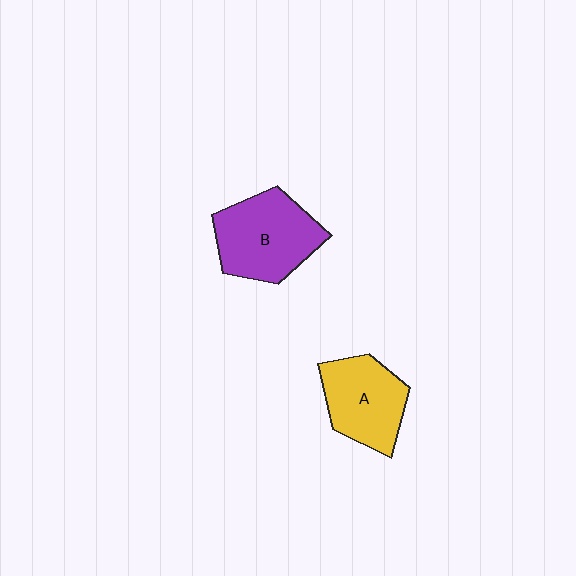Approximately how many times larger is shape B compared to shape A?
Approximately 1.2 times.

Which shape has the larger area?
Shape B (purple).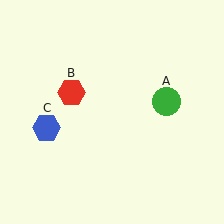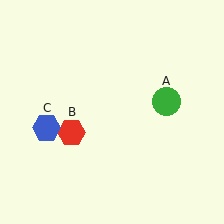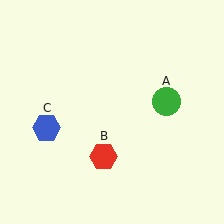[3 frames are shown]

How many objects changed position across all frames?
1 object changed position: red hexagon (object B).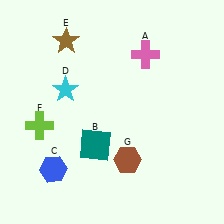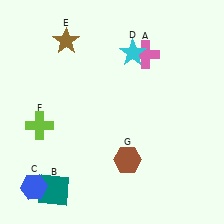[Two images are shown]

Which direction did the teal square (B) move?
The teal square (B) moved down.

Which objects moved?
The objects that moved are: the teal square (B), the blue hexagon (C), the cyan star (D).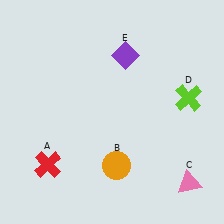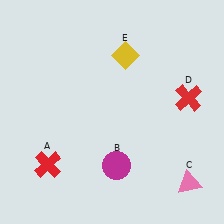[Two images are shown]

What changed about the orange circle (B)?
In Image 1, B is orange. In Image 2, it changed to magenta.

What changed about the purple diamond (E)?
In Image 1, E is purple. In Image 2, it changed to yellow.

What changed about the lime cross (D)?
In Image 1, D is lime. In Image 2, it changed to red.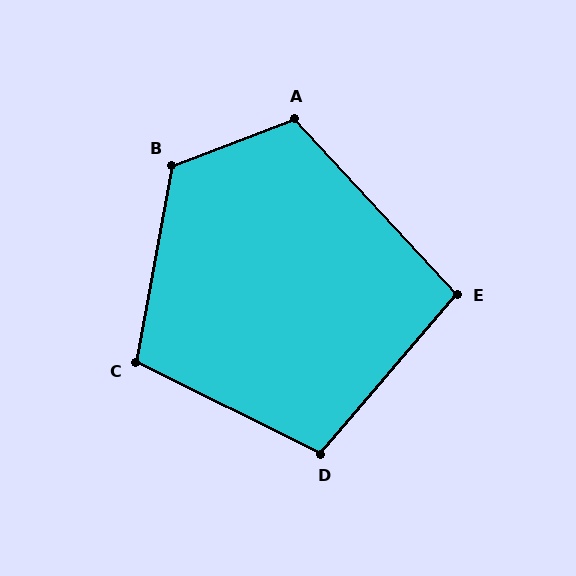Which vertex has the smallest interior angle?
E, at approximately 97 degrees.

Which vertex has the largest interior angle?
B, at approximately 121 degrees.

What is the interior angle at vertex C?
Approximately 106 degrees (obtuse).